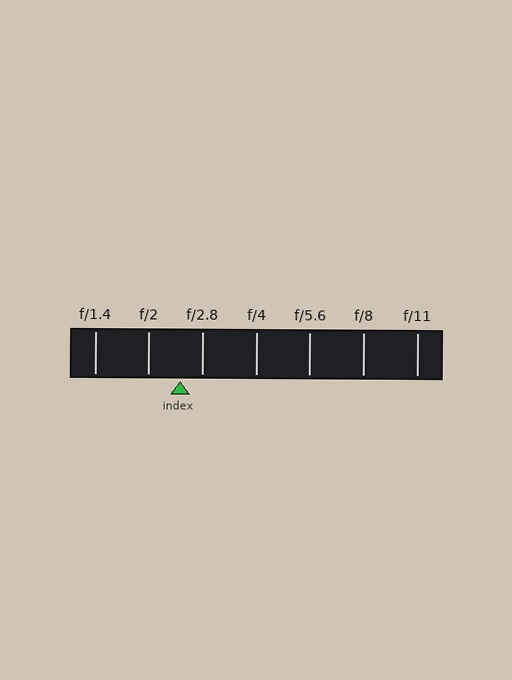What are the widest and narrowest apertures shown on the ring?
The widest aperture shown is f/1.4 and the narrowest is f/11.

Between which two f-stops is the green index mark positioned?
The index mark is between f/2 and f/2.8.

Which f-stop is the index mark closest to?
The index mark is closest to f/2.8.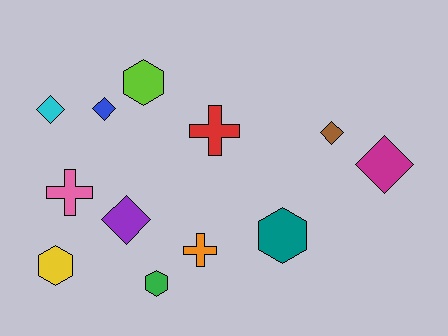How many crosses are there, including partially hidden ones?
There are 3 crosses.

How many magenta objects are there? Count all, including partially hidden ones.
There is 1 magenta object.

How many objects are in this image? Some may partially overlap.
There are 12 objects.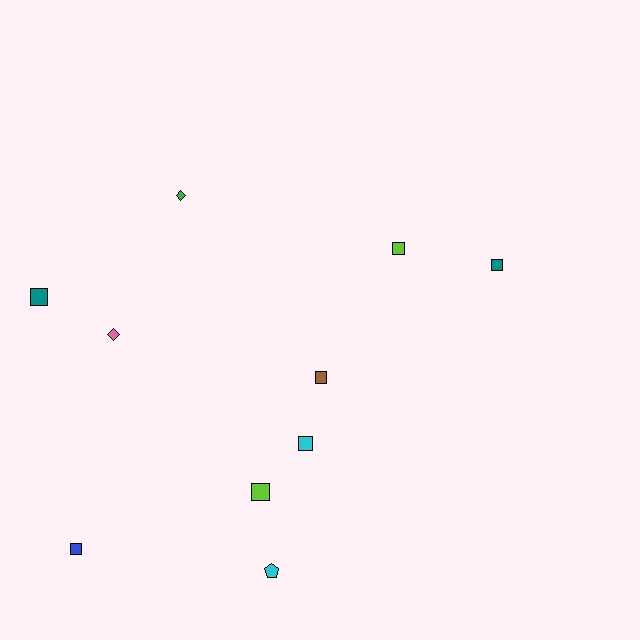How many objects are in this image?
There are 10 objects.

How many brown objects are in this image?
There is 1 brown object.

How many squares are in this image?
There are 7 squares.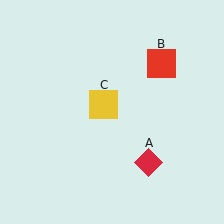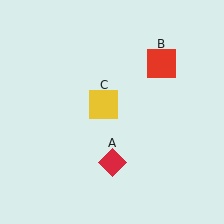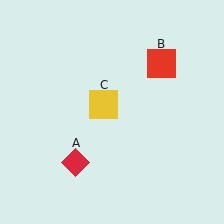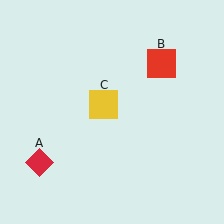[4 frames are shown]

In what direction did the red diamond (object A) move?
The red diamond (object A) moved left.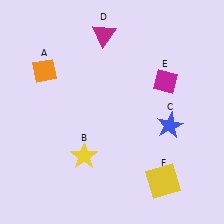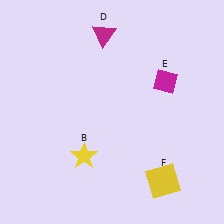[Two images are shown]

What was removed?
The blue star (C), the orange diamond (A) were removed in Image 2.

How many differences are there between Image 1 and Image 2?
There are 2 differences between the two images.